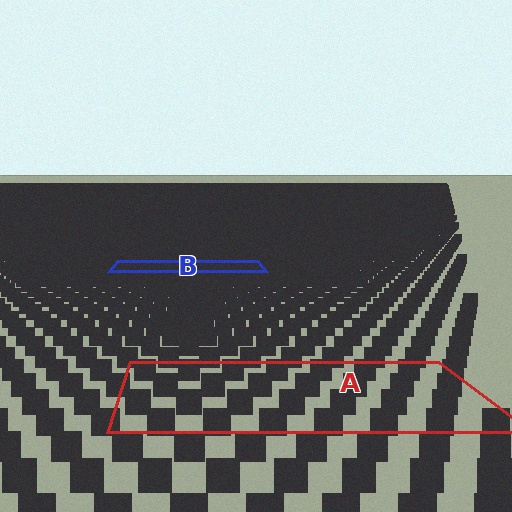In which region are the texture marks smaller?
The texture marks are smaller in region B, because it is farther away.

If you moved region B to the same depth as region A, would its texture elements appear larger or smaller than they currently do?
They would appear larger. At a closer depth, the same texture elements are projected at a bigger on-screen size.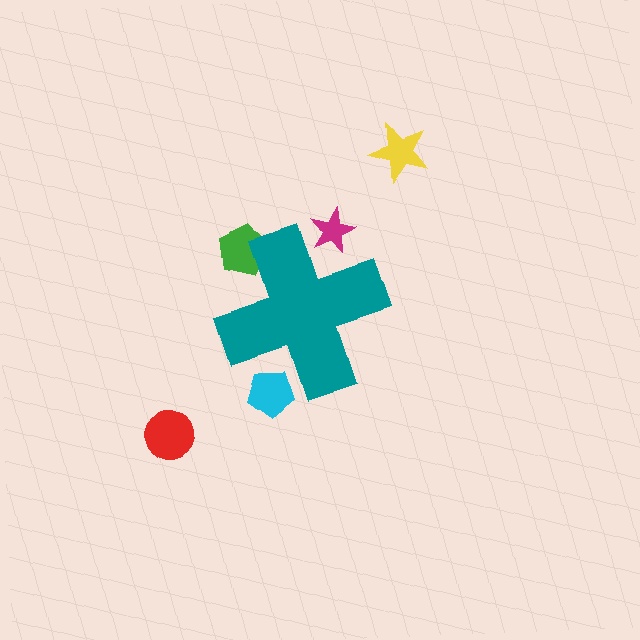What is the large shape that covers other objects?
A teal cross.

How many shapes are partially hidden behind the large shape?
3 shapes are partially hidden.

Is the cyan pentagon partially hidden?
Yes, the cyan pentagon is partially hidden behind the teal cross.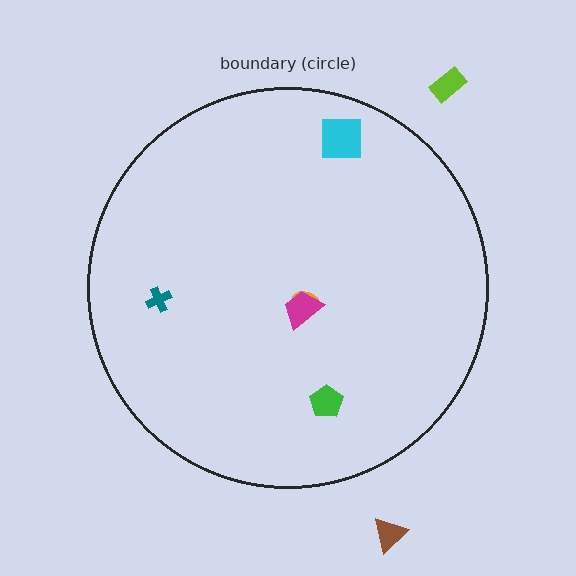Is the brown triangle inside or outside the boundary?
Outside.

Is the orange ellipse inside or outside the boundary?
Inside.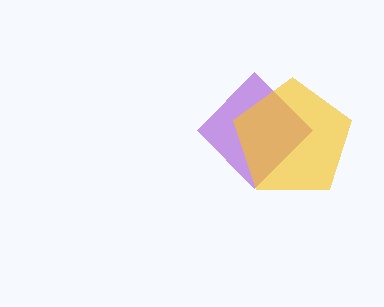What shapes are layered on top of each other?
The layered shapes are: a purple diamond, a yellow pentagon.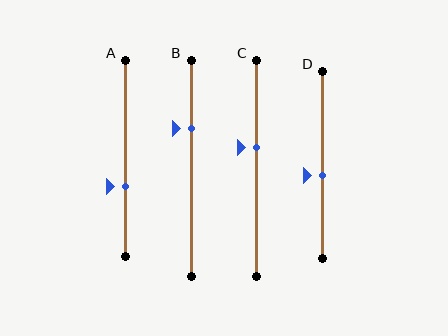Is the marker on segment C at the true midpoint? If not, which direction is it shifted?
No, the marker on segment C is shifted upward by about 10% of the segment length.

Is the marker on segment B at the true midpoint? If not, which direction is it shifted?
No, the marker on segment B is shifted upward by about 18% of the segment length.